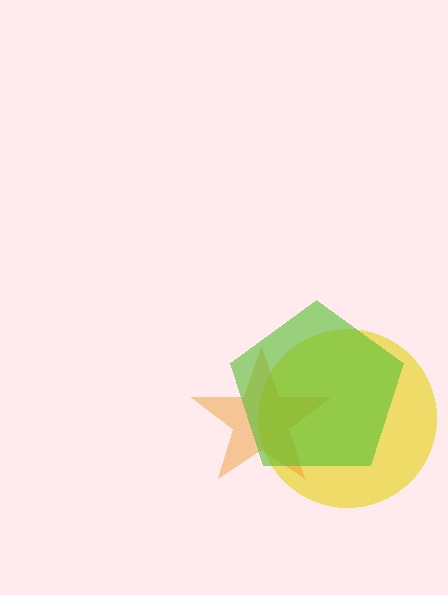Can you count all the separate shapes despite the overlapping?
Yes, there are 3 separate shapes.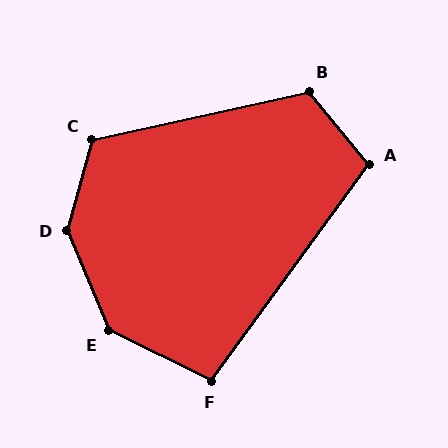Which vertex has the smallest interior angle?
F, at approximately 100 degrees.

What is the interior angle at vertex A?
Approximately 104 degrees (obtuse).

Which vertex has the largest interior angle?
D, at approximately 142 degrees.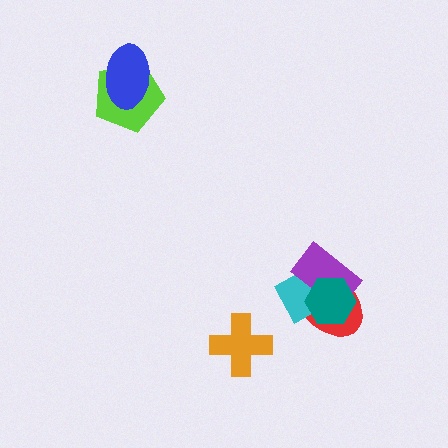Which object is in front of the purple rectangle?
The teal hexagon is in front of the purple rectangle.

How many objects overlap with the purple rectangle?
3 objects overlap with the purple rectangle.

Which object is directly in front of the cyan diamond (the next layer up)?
The purple rectangle is directly in front of the cyan diamond.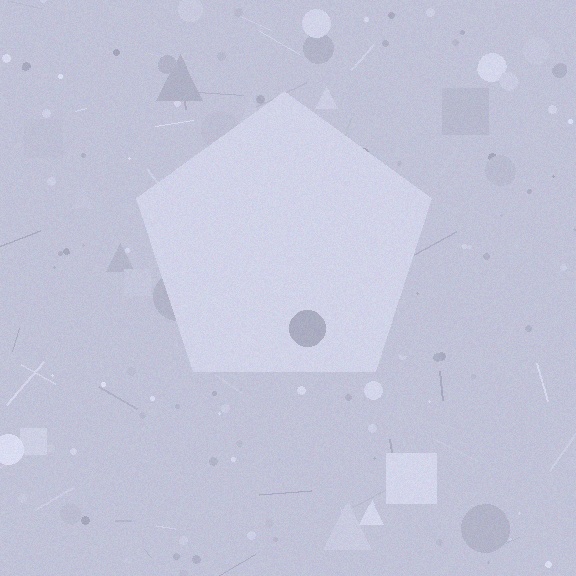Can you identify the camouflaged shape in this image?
The camouflaged shape is a pentagon.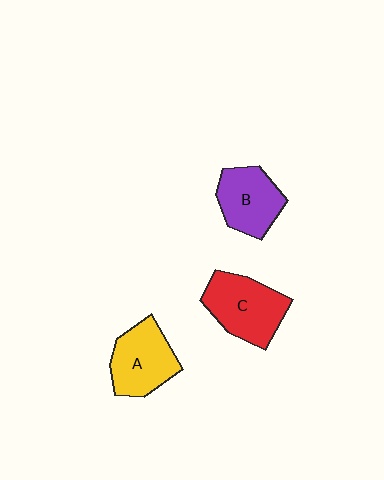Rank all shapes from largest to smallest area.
From largest to smallest: C (red), A (yellow), B (purple).